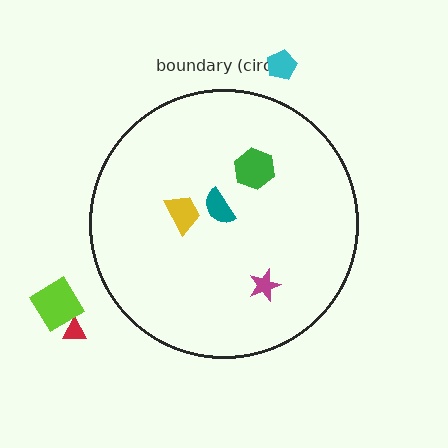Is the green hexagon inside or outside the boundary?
Inside.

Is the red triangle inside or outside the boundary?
Outside.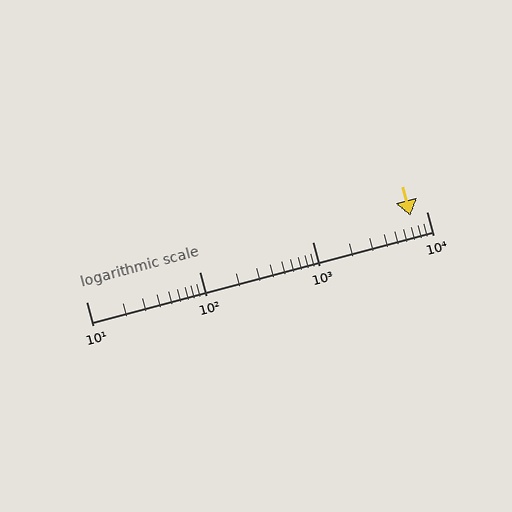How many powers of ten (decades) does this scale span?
The scale spans 3 decades, from 10 to 10000.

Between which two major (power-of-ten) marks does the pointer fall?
The pointer is between 1000 and 10000.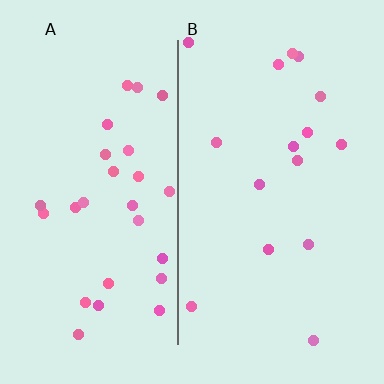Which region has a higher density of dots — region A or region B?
A (the left).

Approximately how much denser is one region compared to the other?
Approximately 1.8× — region A over region B.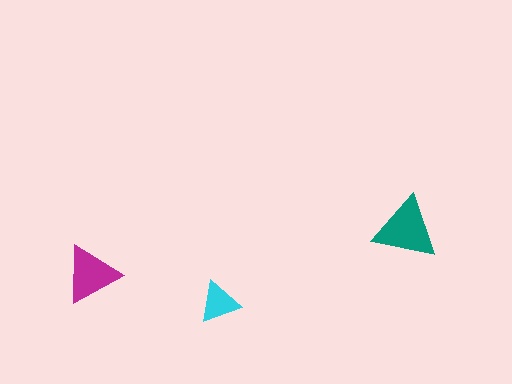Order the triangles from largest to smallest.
the teal one, the magenta one, the cyan one.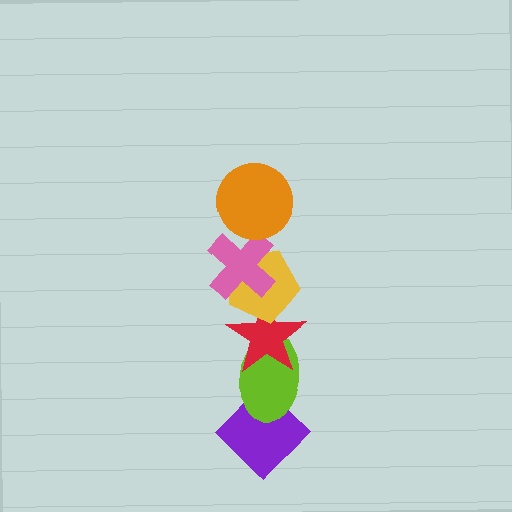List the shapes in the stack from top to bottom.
From top to bottom: the orange circle, the pink cross, the yellow pentagon, the red star, the lime ellipse, the purple diamond.